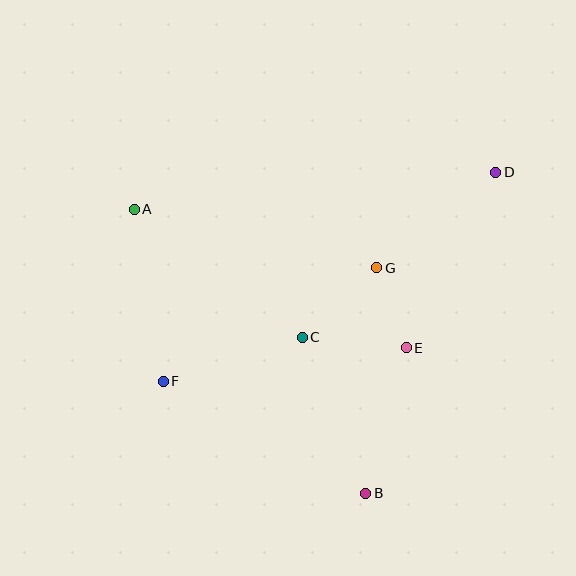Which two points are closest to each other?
Points E and G are closest to each other.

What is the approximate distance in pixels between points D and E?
The distance between D and E is approximately 197 pixels.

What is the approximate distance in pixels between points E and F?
The distance between E and F is approximately 245 pixels.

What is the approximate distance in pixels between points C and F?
The distance between C and F is approximately 146 pixels.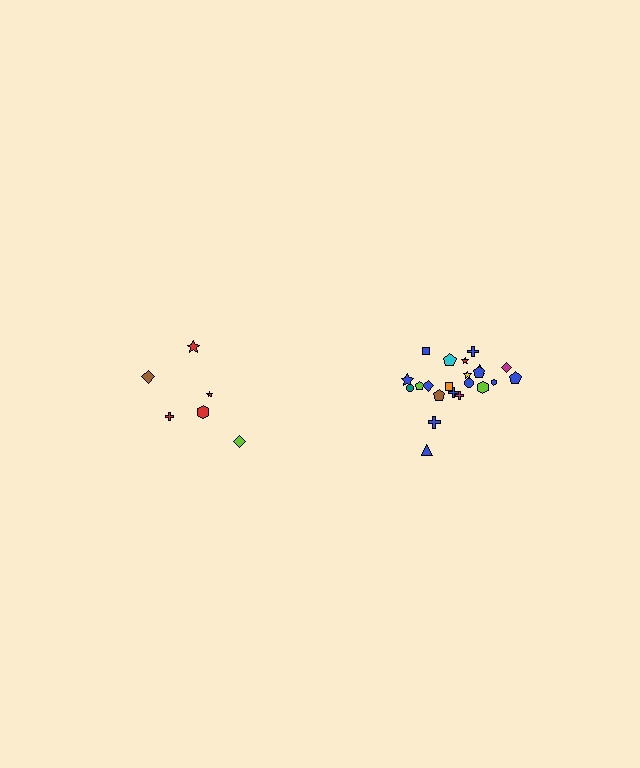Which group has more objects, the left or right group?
The right group.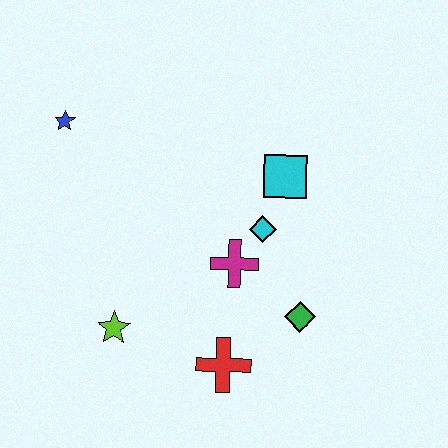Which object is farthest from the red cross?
The blue star is farthest from the red cross.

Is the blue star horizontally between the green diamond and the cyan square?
No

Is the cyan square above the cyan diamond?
Yes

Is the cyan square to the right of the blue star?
Yes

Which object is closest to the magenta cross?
The cyan diamond is closest to the magenta cross.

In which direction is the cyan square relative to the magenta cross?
The cyan square is above the magenta cross.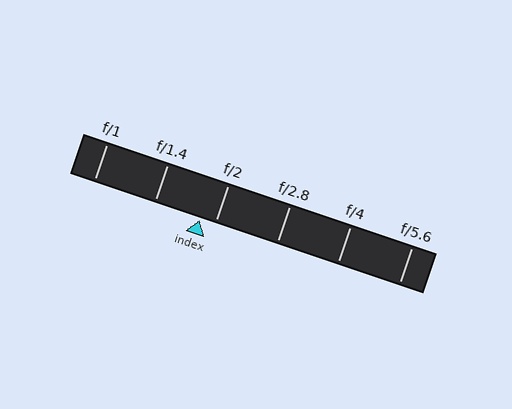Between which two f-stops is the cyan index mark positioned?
The index mark is between f/1.4 and f/2.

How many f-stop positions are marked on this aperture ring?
There are 6 f-stop positions marked.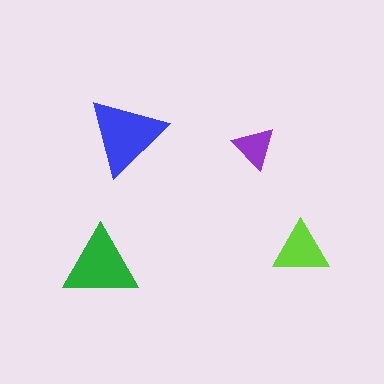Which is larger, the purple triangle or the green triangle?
The green one.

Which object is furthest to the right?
The lime triangle is rightmost.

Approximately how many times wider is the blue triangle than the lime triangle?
About 1.5 times wider.